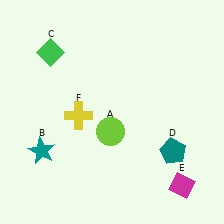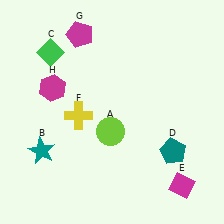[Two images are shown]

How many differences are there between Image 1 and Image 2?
There are 2 differences between the two images.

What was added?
A magenta pentagon (G), a magenta hexagon (H) were added in Image 2.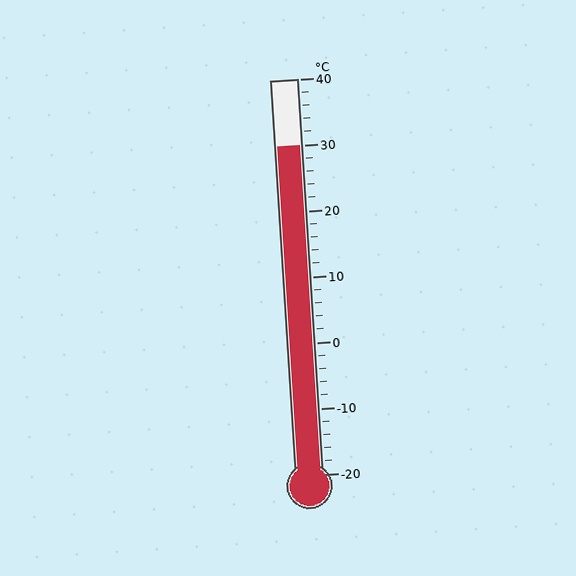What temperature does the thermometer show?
The thermometer shows approximately 30°C.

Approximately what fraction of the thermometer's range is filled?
The thermometer is filled to approximately 85% of its range.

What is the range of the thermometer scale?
The thermometer scale ranges from -20°C to 40°C.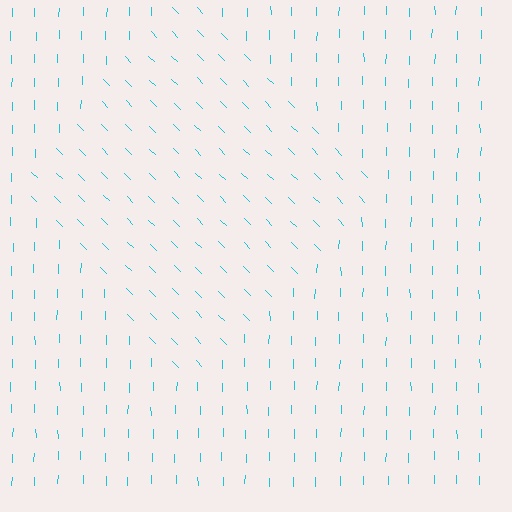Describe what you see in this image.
The image is filled with small cyan line segments. A diamond region in the image has lines oriented differently from the surrounding lines, creating a visible texture boundary.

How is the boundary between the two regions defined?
The boundary is defined purely by a change in line orientation (approximately 45 degrees difference). All lines are the same color and thickness.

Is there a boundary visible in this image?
Yes, there is a texture boundary formed by a change in line orientation.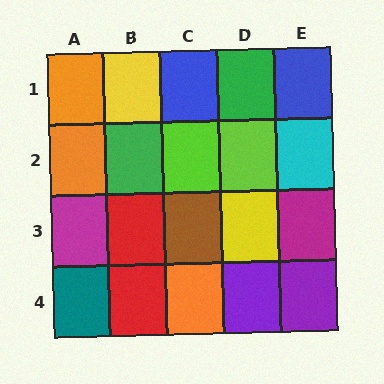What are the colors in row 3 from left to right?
Magenta, red, brown, yellow, magenta.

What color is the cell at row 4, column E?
Purple.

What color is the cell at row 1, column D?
Green.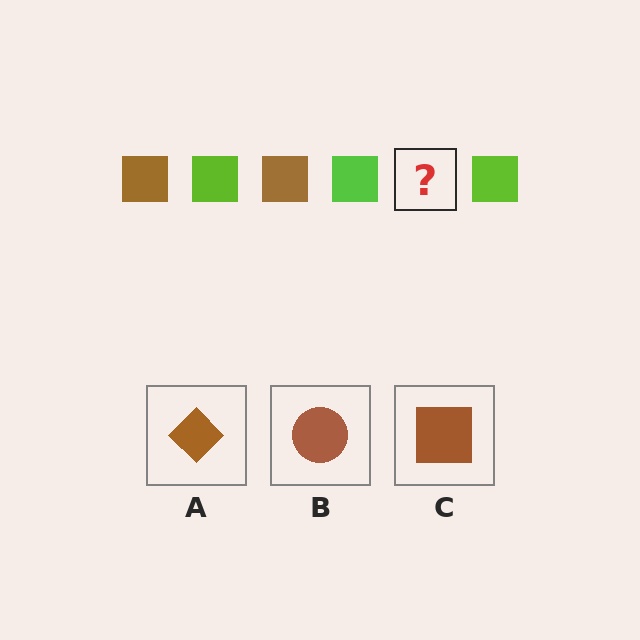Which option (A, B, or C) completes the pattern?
C.